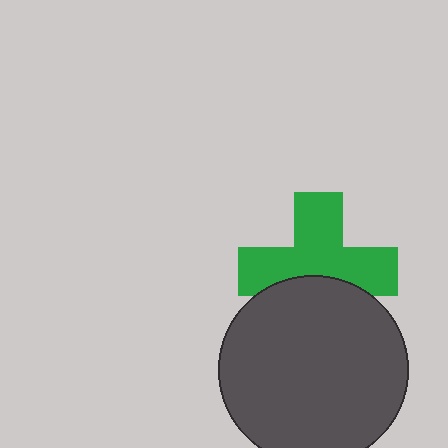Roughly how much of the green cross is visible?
Most of it is visible (roughly 66%).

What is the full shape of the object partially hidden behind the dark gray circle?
The partially hidden object is a green cross.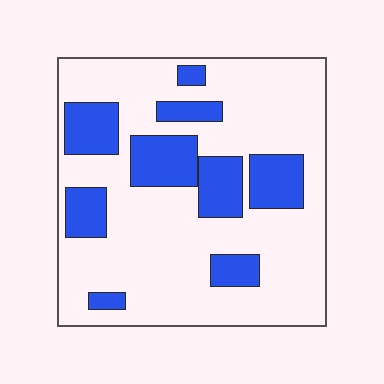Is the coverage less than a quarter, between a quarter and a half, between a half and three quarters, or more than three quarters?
Between a quarter and a half.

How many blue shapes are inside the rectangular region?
9.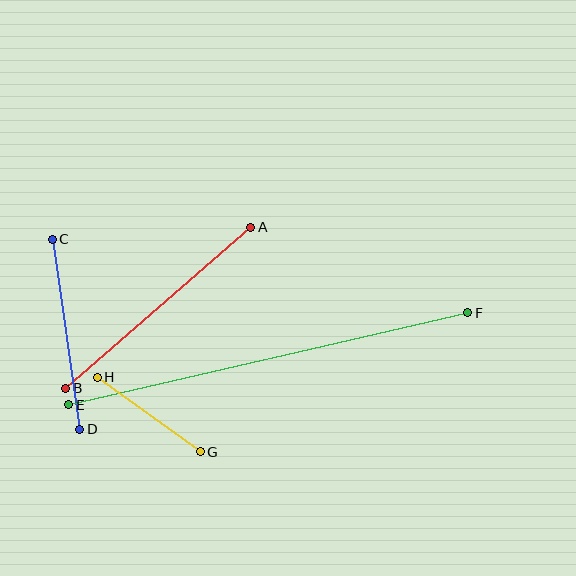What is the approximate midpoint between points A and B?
The midpoint is at approximately (158, 308) pixels.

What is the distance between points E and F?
The distance is approximately 409 pixels.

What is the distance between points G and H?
The distance is approximately 127 pixels.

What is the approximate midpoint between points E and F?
The midpoint is at approximately (268, 359) pixels.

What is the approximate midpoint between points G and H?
The midpoint is at approximately (149, 414) pixels.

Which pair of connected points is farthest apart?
Points E and F are farthest apart.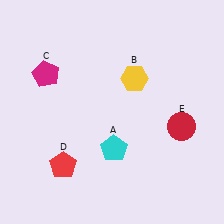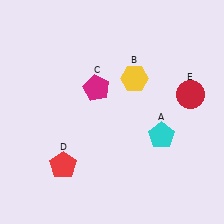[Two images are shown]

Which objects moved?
The objects that moved are: the cyan pentagon (A), the magenta pentagon (C), the red circle (E).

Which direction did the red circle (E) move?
The red circle (E) moved up.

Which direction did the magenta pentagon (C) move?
The magenta pentagon (C) moved right.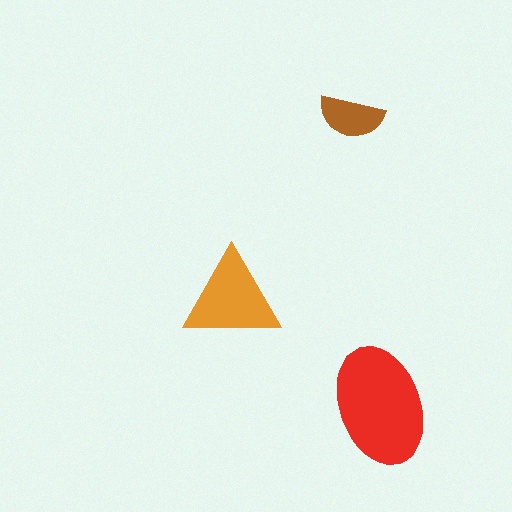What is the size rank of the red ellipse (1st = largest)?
1st.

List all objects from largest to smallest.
The red ellipse, the orange triangle, the brown semicircle.